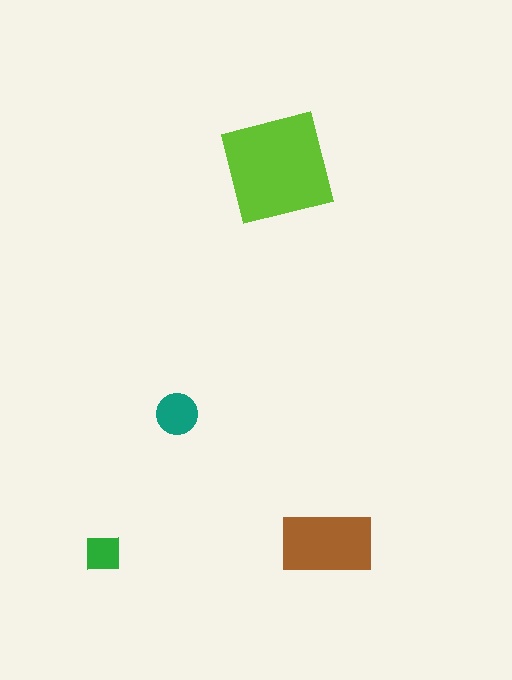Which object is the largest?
The lime square.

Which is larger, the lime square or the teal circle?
The lime square.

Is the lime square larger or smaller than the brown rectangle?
Larger.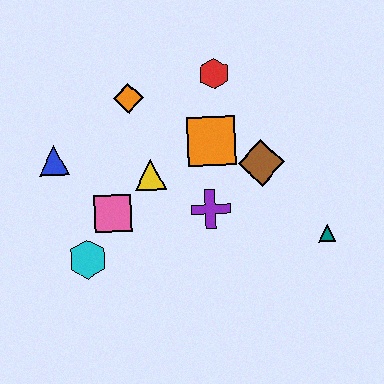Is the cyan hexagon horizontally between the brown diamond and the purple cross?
No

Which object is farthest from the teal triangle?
The blue triangle is farthest from the teal triangle.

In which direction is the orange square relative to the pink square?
The orange square is to the right of the pink square.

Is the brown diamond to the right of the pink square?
Yes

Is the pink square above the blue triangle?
No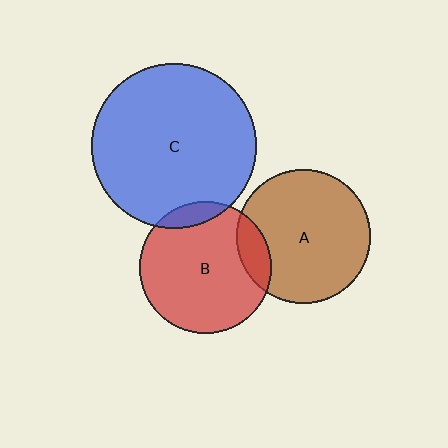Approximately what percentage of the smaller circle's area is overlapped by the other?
Approximately 15%.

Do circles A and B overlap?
Yes.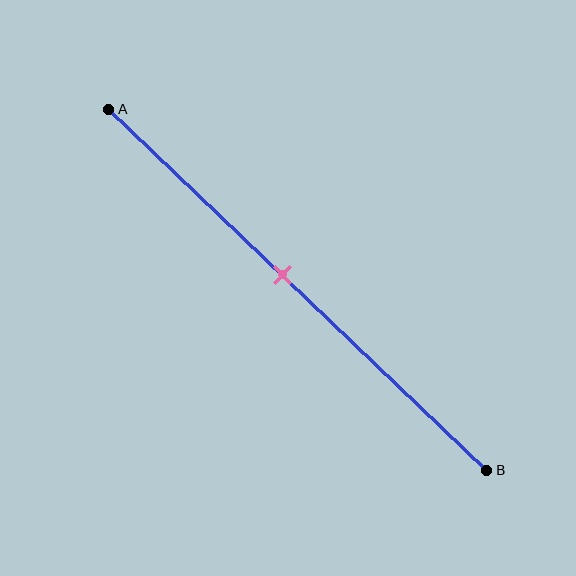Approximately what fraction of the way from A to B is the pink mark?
The pink mark is approximately 45% of the way from A to B.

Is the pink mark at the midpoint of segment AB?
No, the mark is at about 45% from A, not at the 50% midpoint.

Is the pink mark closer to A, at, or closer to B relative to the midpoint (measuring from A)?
The pink mark is closer to point A than the midpoint of segment AB.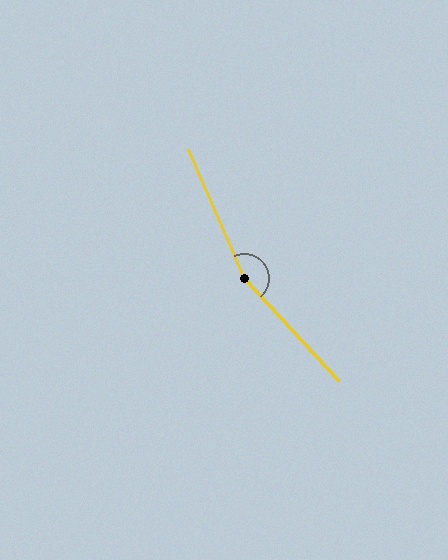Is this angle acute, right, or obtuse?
It is obtuse.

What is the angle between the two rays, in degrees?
Approximately 161 degrees.